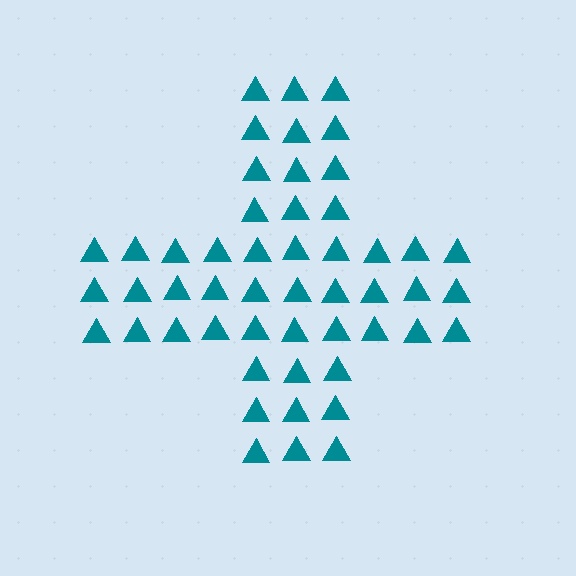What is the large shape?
The large shape is a cross.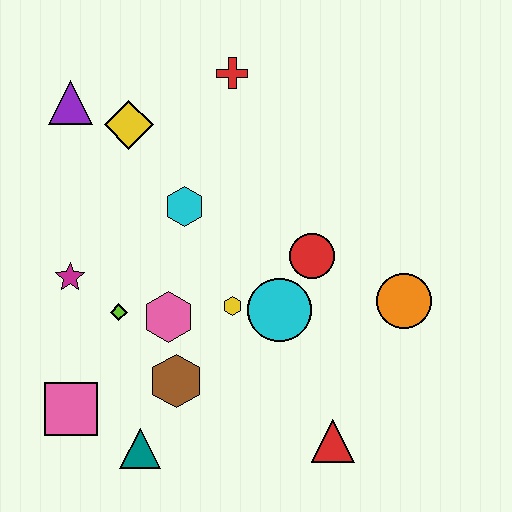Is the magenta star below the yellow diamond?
Yes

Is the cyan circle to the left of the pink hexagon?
No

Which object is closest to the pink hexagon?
The lime diamond is closest to the pink hexagon.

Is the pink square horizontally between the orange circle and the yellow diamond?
No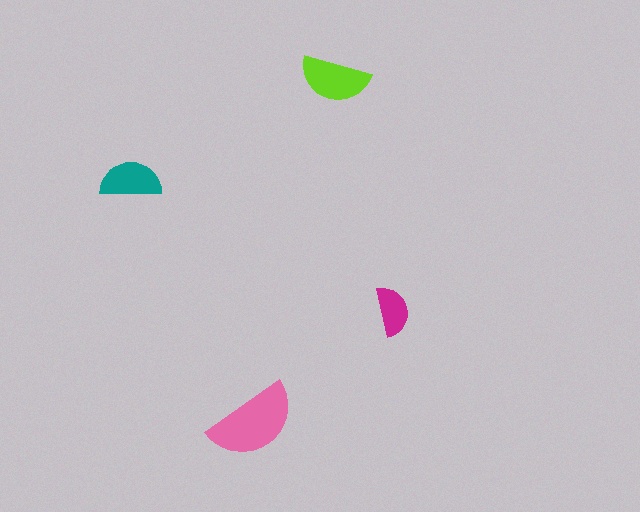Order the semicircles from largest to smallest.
the pink one, the lime one, the teal one, the magenta one.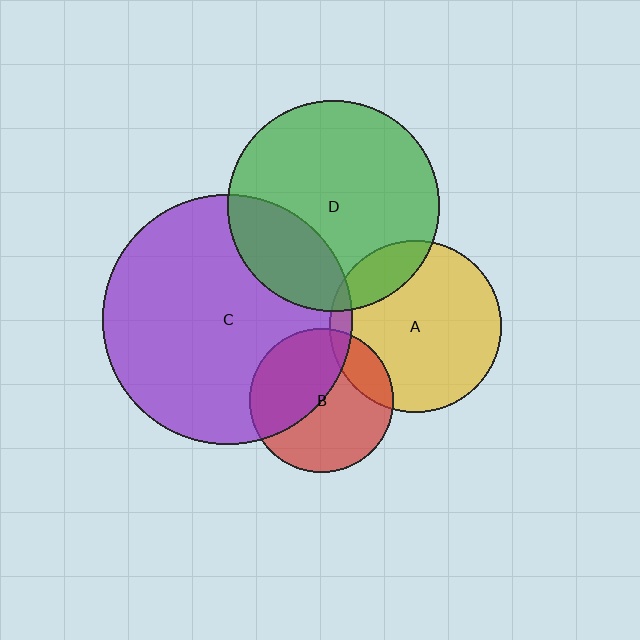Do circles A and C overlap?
Yes.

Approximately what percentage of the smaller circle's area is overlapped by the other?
Approximately 5%.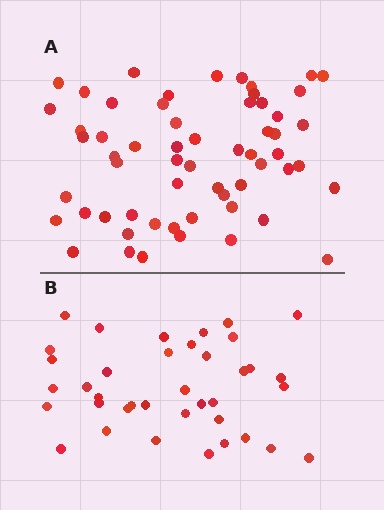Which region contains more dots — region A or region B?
Region A (the top region) has more dots.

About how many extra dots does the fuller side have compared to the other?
Region A has approximately 20 more dots than region B.